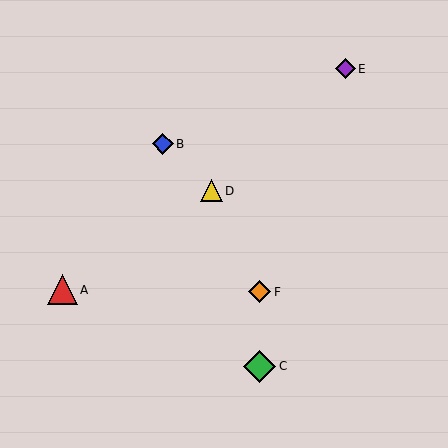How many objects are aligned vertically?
2 objects (C, F) are aligned vertically.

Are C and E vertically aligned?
No, C is at x≈260 and E is at x≈345.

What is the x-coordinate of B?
Object B is at x≈163.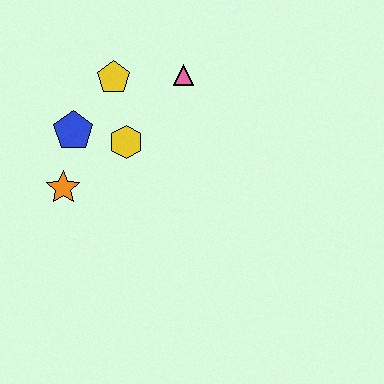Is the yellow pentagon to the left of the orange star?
No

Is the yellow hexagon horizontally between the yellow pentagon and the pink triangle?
Yes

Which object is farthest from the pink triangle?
The orange star is farthest from the pink triangle.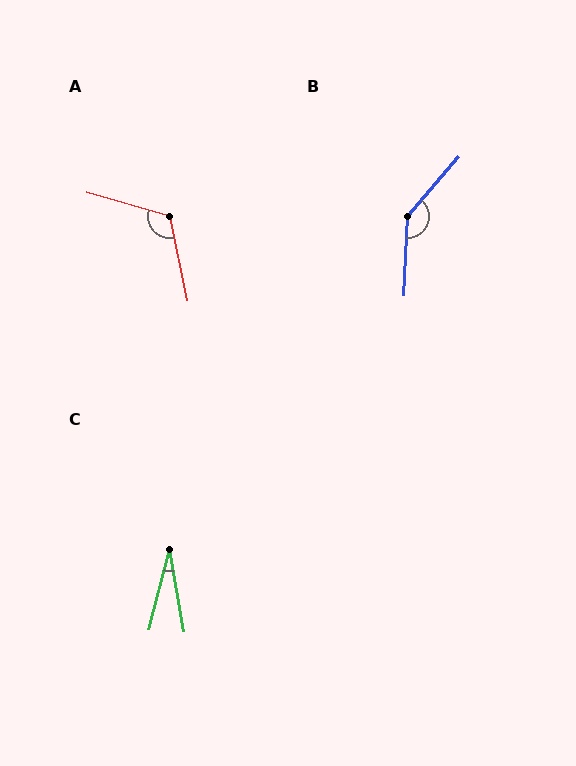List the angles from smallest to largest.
C (24°), A (118°), B (142°).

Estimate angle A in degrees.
Approximately 118 degrees.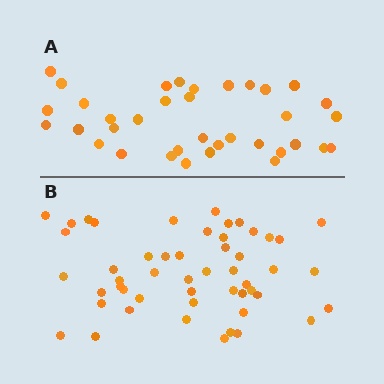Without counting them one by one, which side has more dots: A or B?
Region B (the bottom region) has more dots.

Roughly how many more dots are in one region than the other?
Region B has approximately 15 more dots than region A.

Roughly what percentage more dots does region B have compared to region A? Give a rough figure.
About 40% more.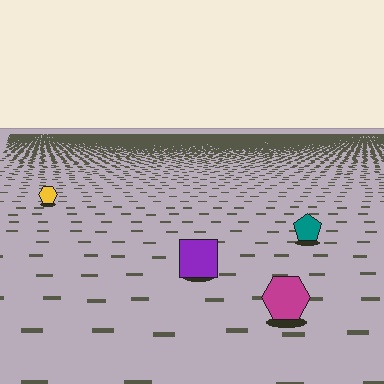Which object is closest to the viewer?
The magenta hexagon is closest. The texture marks near it are larger and more spread out.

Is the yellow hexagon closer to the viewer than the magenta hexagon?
No. The magenta hexagon is closer — you can tell from the texture gradient: the ground texture is coarser near it.